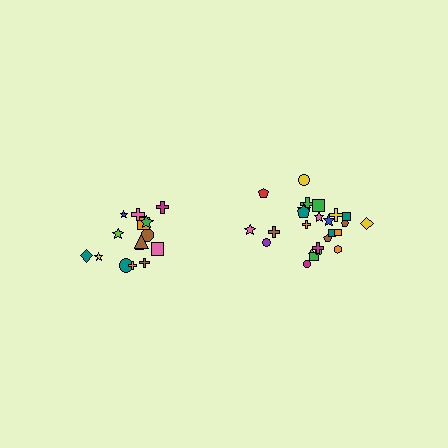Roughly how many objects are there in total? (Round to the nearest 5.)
Roughly 40 objects in total.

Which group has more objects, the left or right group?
The right group.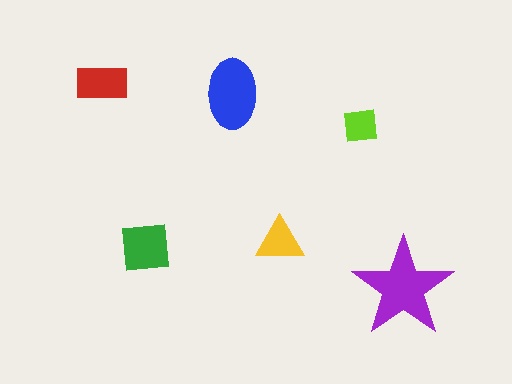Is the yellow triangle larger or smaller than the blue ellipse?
Smaller.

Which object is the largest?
The purple star.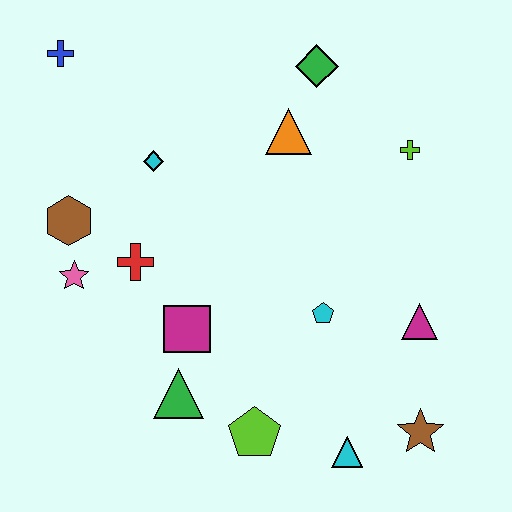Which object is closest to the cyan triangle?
The brown star is closest to the cyan triangle.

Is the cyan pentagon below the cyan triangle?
No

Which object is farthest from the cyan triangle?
The blue cross is farthest from the cyan triangle.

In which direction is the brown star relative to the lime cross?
The brown star is below the lime cross.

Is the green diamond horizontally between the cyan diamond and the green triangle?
No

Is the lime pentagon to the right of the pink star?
Yes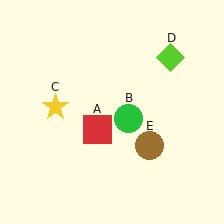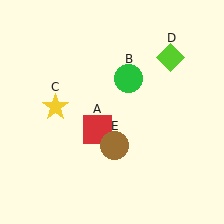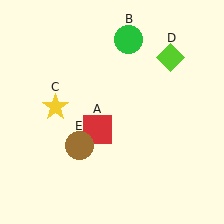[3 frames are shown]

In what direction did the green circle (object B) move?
The green circle (object B) moved up.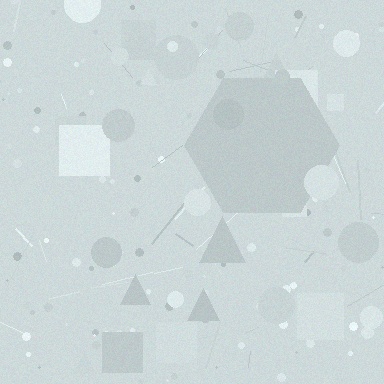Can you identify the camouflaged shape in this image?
The camouflaged shape is a hexagon.